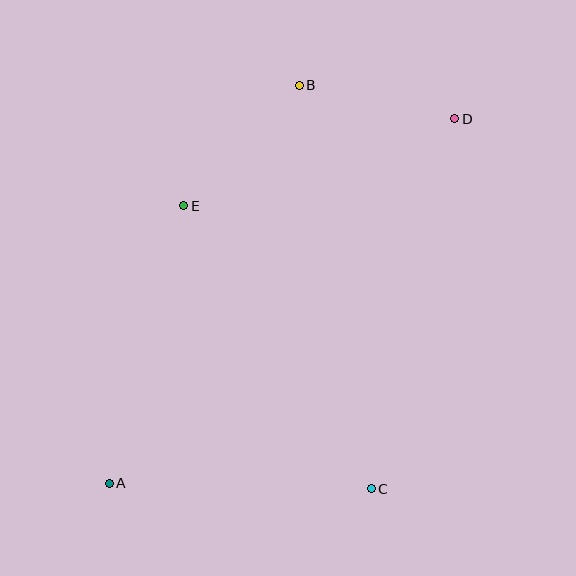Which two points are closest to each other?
Points B and D are closest to each other.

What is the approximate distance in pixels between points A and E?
The distance between A and E is approximately 287 pixels.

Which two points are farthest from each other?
Points A and D are farthest from each other.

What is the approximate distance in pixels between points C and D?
The distance between C and D is approximately 379 pixels.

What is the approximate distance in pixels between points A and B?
The distance between A and B is approximately 441 pixels.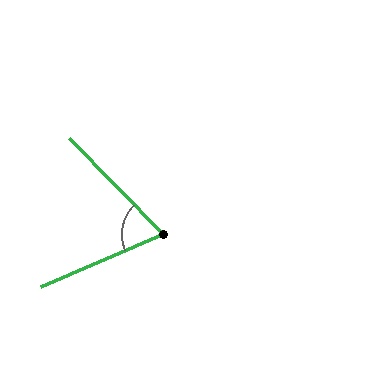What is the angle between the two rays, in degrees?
Approximately 69 degrees.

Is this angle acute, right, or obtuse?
It is acute.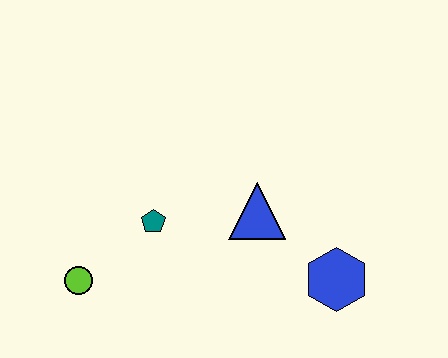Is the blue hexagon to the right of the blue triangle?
Yes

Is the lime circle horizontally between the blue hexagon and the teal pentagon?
No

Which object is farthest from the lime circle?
The blue hexagon is farthest from the lime circle.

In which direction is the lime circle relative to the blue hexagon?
The lime circle is to the left of the blue hexagon.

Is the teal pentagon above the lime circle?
Yes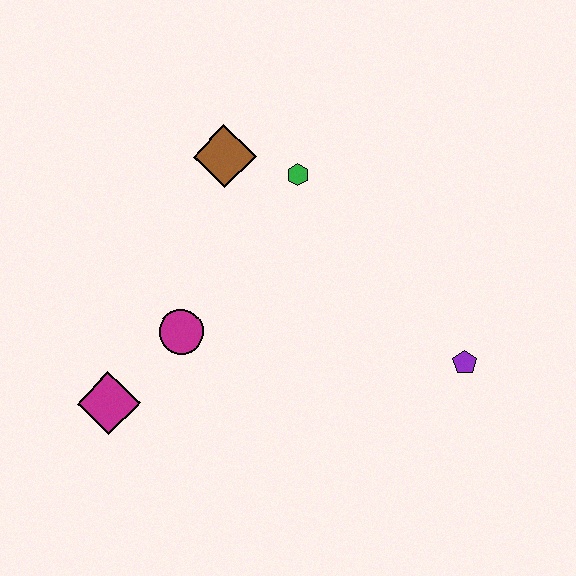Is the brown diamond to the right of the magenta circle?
Yes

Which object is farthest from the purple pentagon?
The magenta diamond is farthest from the purple pentagon.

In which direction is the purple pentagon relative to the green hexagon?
The purple pentagon is below the green hexagon.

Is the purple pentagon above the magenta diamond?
Yes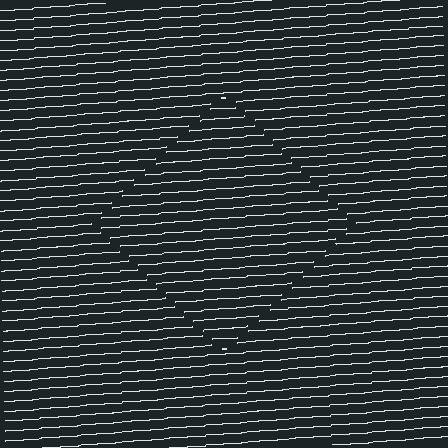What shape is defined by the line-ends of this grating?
An illusory square. The interior of the shape contains the same grating, shifted by half a period — the contour is defined by the phase discontinuity where line-ends from the inner and outer gratings abut.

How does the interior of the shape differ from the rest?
The interior of the shape contains the same grating, shifted by half a period — the contour is defined by the phase discontinuity where line-ends from the inner and outer gratings abut.